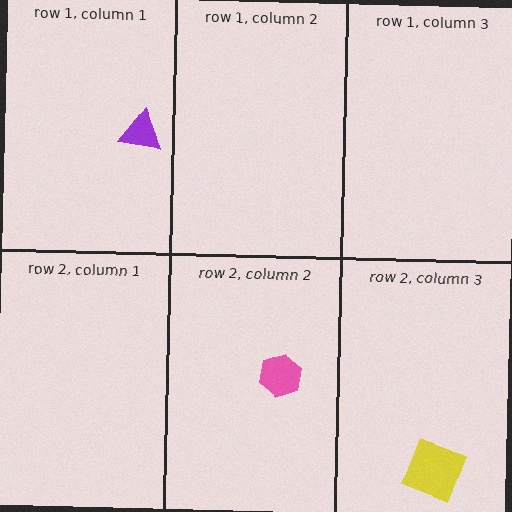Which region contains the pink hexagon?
The row 2, column 2 region.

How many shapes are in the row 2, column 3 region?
1.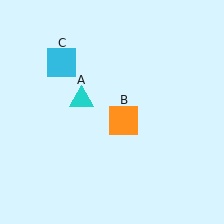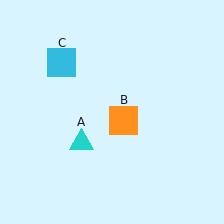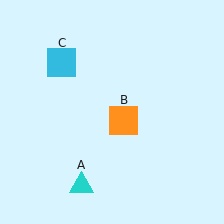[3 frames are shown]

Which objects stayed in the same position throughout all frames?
Orange square (object B) and cyan square (object C) remained stationary.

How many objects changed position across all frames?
1 object changed position: cyan triangle (object A).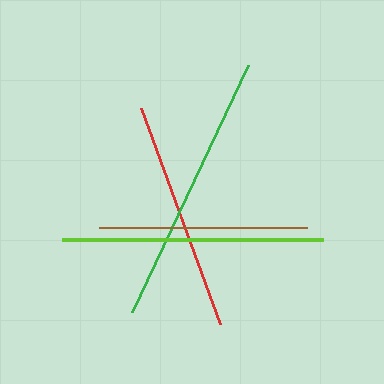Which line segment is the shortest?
The brown line is the shortest at approximately 208 pixels.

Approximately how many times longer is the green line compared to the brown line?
The green line is approximately 1.3 times the length of the brown line.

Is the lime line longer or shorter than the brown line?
The lime line is longer than the brown line.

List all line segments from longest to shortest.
From longest to shortest: green, lime, red, brown.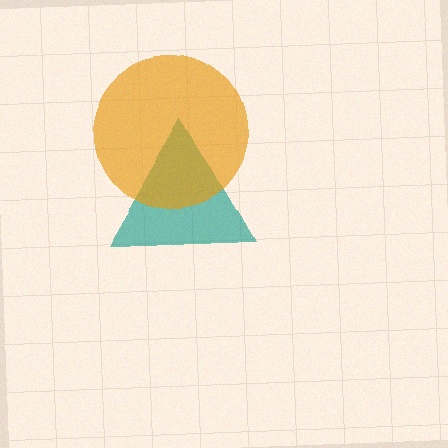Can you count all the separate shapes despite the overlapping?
Yes, there are 2 separate shapes.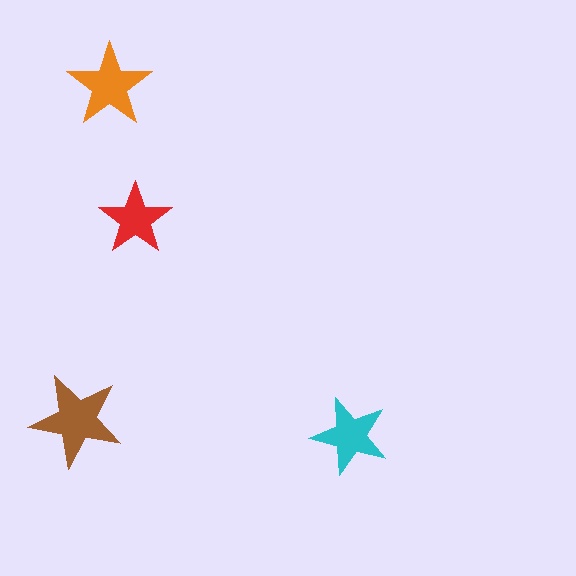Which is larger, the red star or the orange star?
The orange one.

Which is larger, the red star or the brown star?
The brown one.